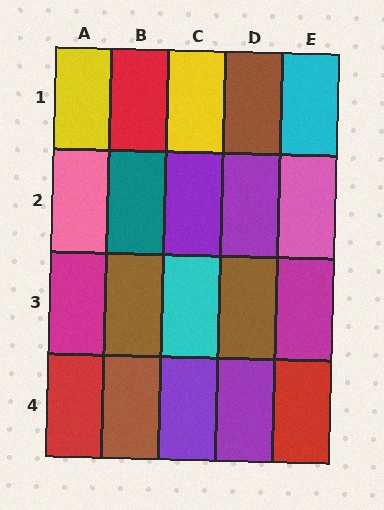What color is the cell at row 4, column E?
Red.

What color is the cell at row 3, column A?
Magenta.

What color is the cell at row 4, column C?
Purple.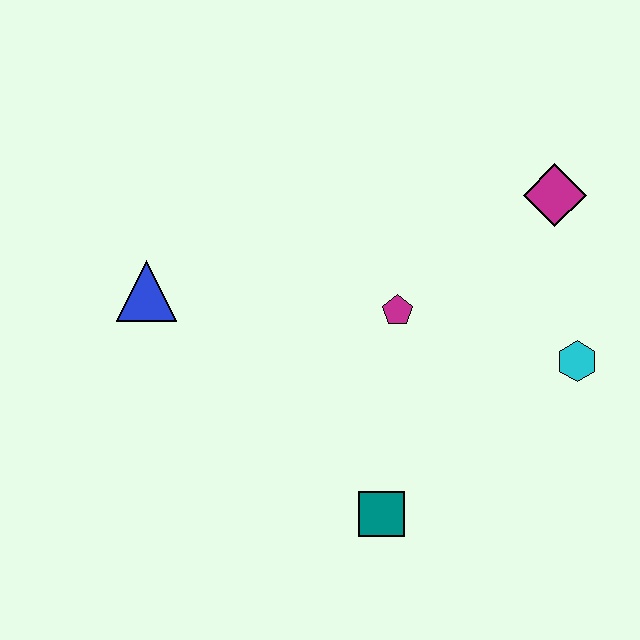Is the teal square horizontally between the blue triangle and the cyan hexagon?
Yes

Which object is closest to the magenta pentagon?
The cyan hexagon is closest to the magenta pentagon.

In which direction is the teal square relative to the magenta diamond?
The teal square is below the magenta diamond.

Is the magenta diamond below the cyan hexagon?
No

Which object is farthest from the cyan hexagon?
The blue triangle is farthest from the cyan hexagon.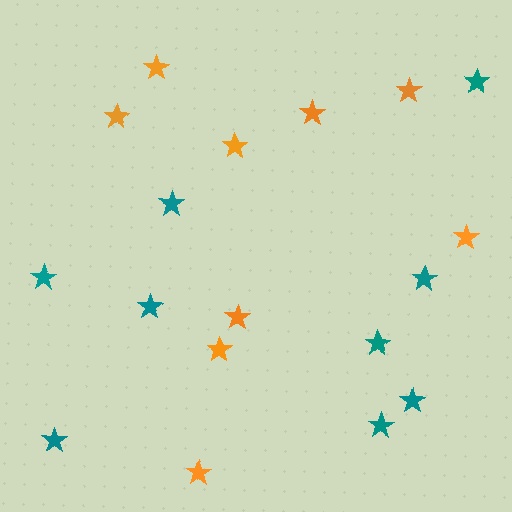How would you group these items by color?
There are 2 groups: one group of teal stars (9) and one group of orange stars (9).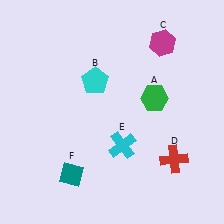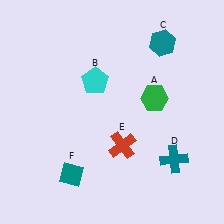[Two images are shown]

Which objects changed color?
C changed from magenta to teal. D changed from red to teal. E changed from cyan to red.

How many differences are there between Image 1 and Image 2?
There are 3 differences between the two images.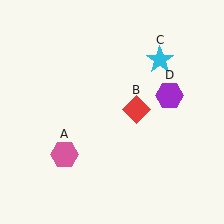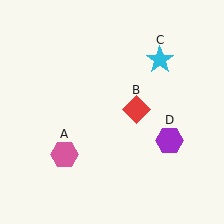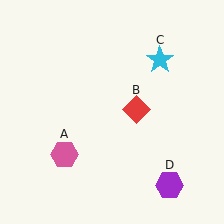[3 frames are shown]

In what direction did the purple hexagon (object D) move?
The purple hexagon (object D) moved down.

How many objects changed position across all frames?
1 object changed position: purple hexagon (object D).